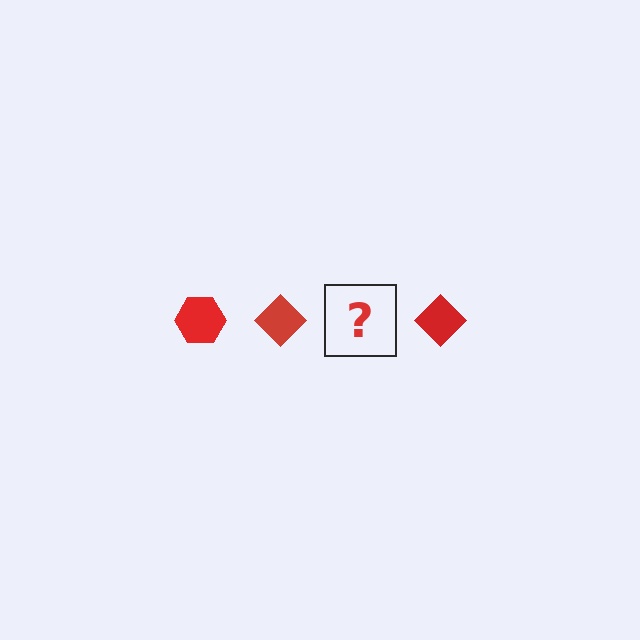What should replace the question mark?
The question mark should be replaced with a red hexagon.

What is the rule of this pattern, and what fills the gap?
The rule is that the pattern cycles through hexagon, diamond shapes in red. The gap should be filled with a red hexagon.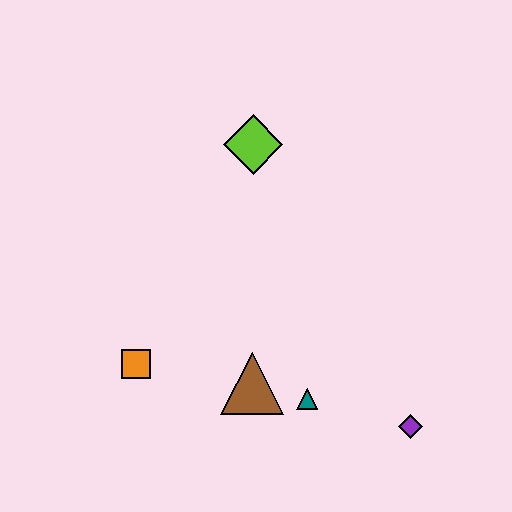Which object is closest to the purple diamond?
The teal triangle is closest to the purple diamond.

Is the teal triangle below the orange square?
Yes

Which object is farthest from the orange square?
The purple diamond is farthest from the orange square.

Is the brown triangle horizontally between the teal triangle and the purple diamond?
No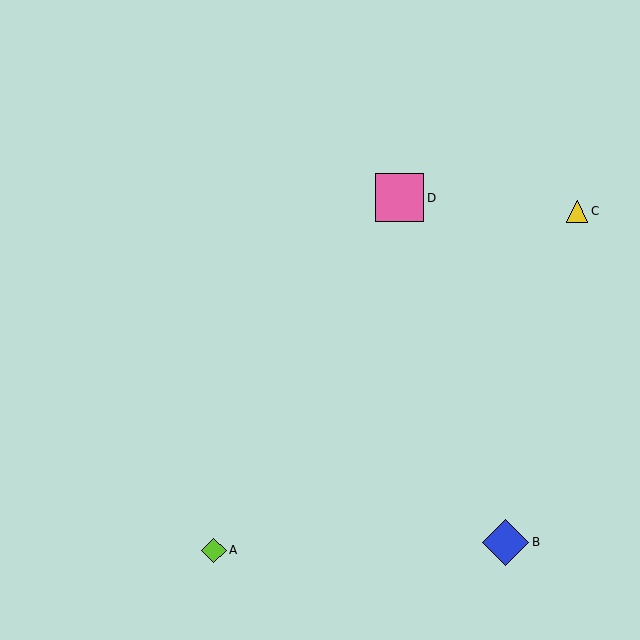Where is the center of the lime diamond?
The center of the lime diamond is at (214, 550).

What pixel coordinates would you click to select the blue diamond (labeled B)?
Click at (506, 542) to select the blue diamond B.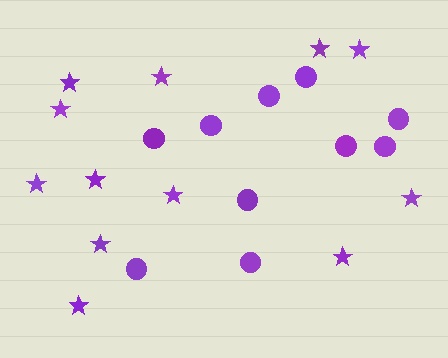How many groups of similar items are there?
There are 2 groups: one group of stars (12) and one group of circles (10).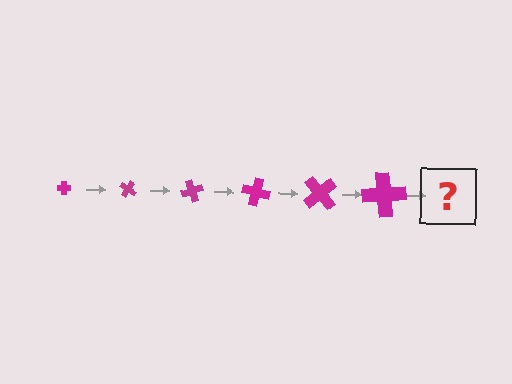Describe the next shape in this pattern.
It should be a cross, larger than the previous one and rotated 210 degrees from the start.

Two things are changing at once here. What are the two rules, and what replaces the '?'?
The two rules are that the cross grows larger each step and it rotates 35 degrees each step. The '?' should be a cross, larger than the previous one and rotated 210 degrees from the start.